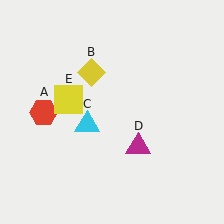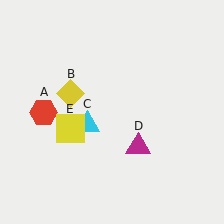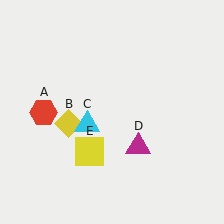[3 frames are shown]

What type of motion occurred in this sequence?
The yellow diamond (object B), yellow square (object E) rotated counterclockwise around the center of the scene.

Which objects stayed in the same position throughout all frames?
Red hexagon (object A) and cyan triangle (object C) and magenta triangle (object D) remained stationary.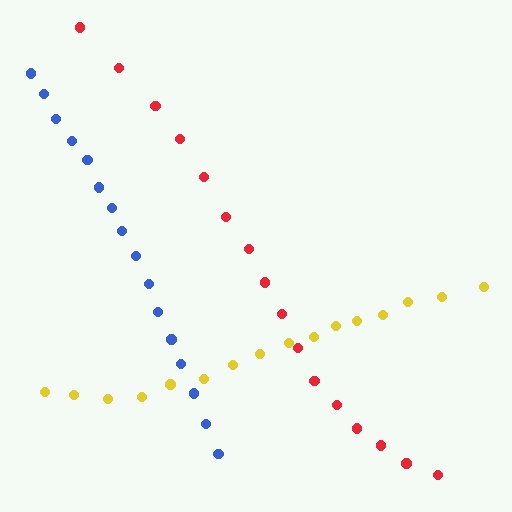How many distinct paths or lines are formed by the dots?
There are 3 distinct paths.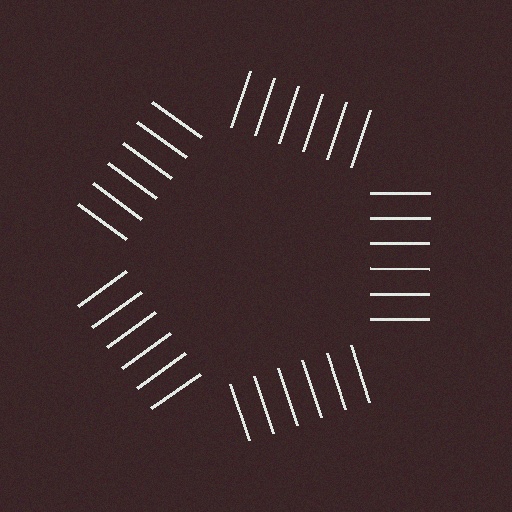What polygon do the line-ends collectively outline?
An illusory pentagon — the line segments terminate on its edges but no continuous stroke is drawn.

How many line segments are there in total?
30 — 6 along each of the 5 edges.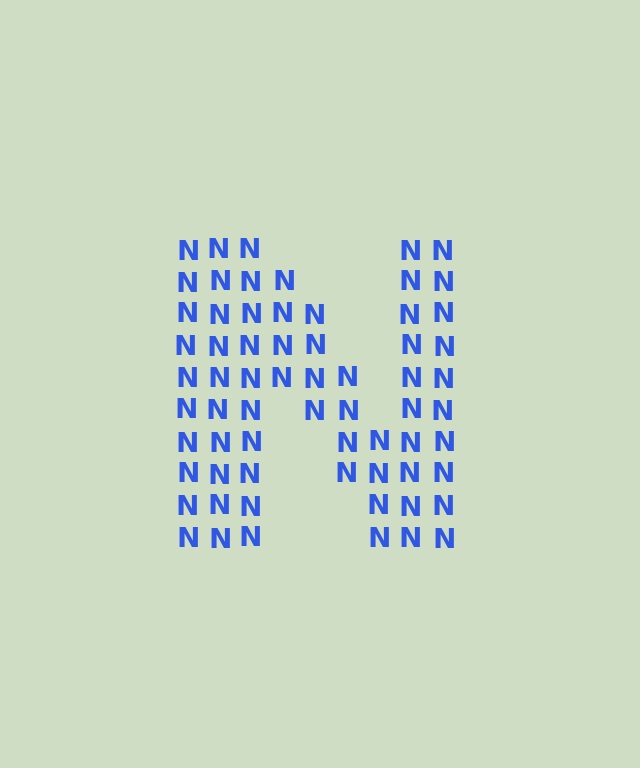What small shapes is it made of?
It is made of small letter N's.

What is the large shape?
The large shape is the letter N.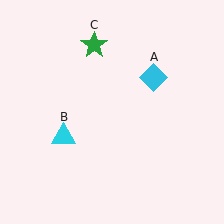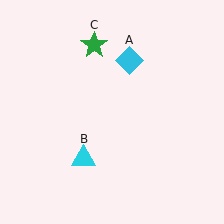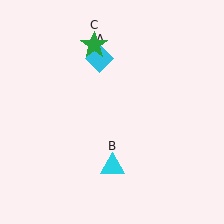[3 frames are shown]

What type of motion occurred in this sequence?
The cyan diamond (object A), cyan triangle (object B) rotated counterclockwise around the center of the scene.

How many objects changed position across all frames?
2 objects changed position: cyan diamond (object A), cyan triangle (object B).